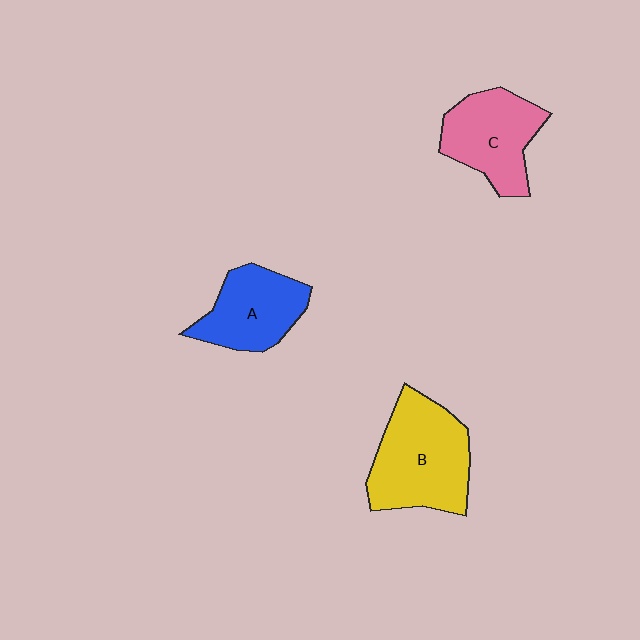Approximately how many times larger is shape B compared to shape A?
Approximately 1.4 times.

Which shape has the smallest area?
Shape A (blue).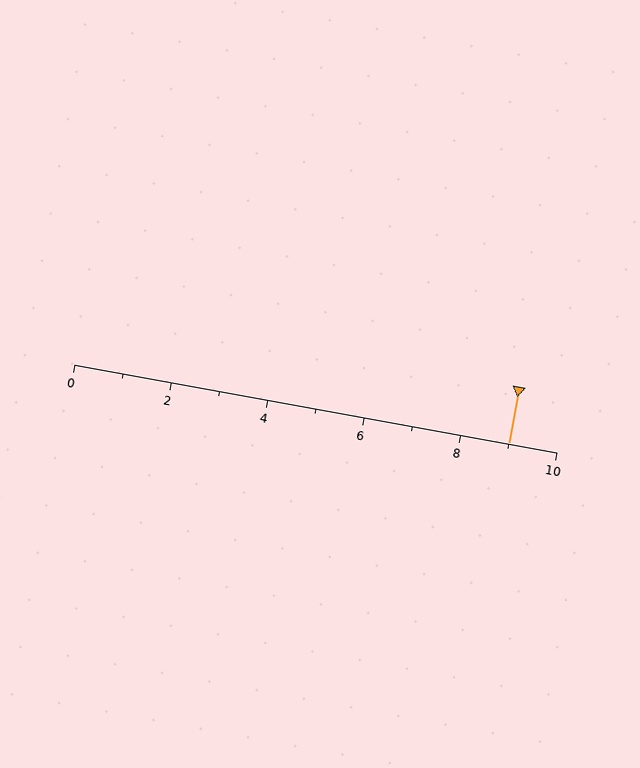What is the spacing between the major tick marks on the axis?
The major ticks are spaced 2 apart.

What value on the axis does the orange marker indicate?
The marker indicates approximately 9.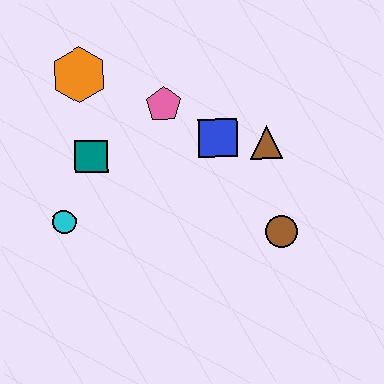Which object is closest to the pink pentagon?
The blue square is closest to the pink pentagon.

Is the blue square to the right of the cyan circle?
Yes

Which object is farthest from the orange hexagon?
The brown circle is farthest from the orange hexagon.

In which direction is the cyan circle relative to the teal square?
The cyan circle is below the teal square.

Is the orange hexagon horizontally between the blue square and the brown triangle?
No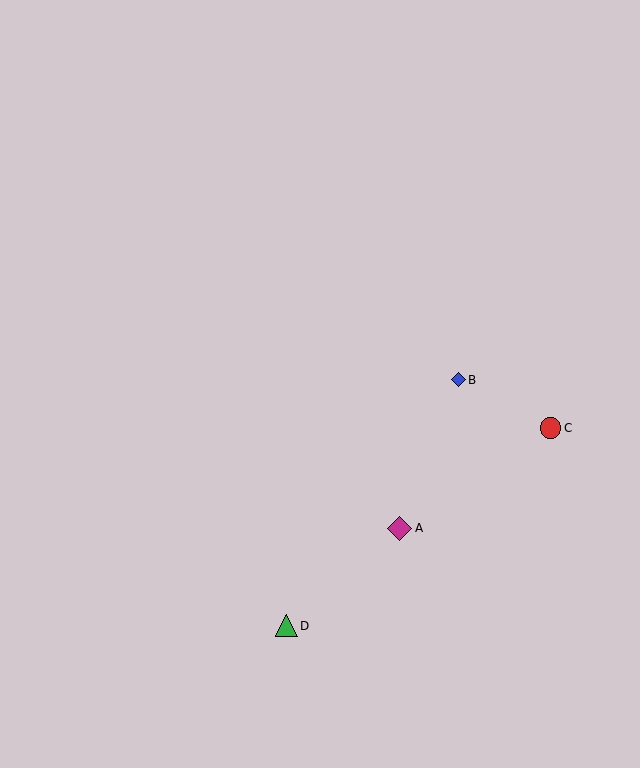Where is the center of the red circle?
The center of the red circle is at (551, 428).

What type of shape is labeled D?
Shape D is a green triangle.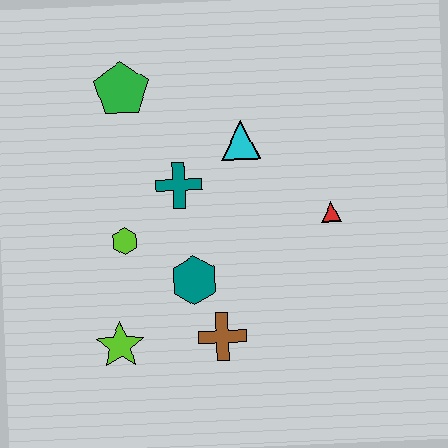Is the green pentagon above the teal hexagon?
Yes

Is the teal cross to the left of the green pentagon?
No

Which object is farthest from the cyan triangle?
The lime star is farthest from the cyan triangle.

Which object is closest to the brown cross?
The teal hexagon is closest to the brown cross.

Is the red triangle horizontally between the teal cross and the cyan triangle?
No